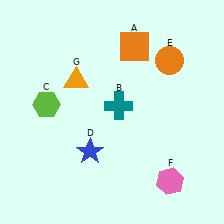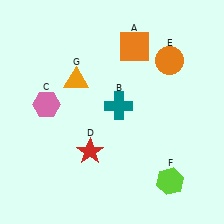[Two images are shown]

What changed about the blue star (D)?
In Image 1, D is blue. In Image 2, it changed to red.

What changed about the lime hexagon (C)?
In Image 1, C is lime. In Image 2, it changed to pink.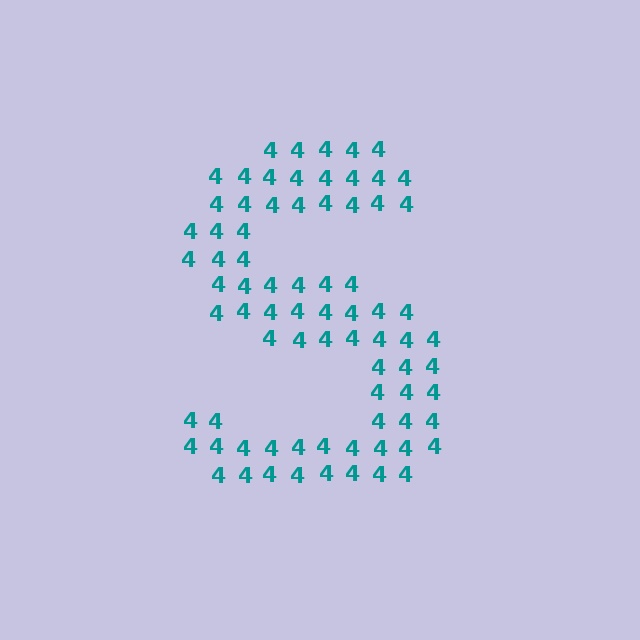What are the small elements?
The small elements are digit 4's.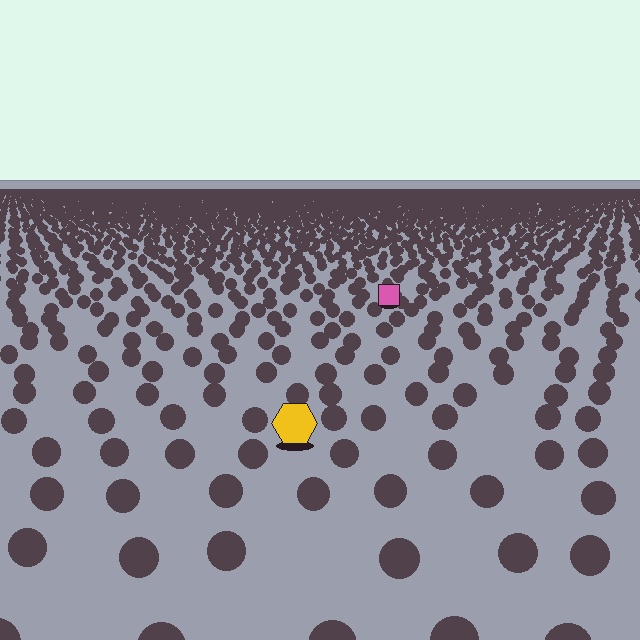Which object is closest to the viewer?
The yellow hexagon is closest. The texture marks near it are larger and more spread out.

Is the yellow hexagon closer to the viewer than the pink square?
Yes. The yellow hexagon is closer — you can tell from the texture gradient: the ground texture is coarser near it.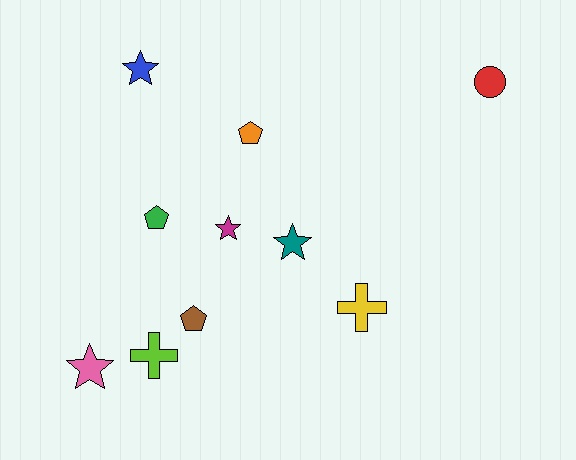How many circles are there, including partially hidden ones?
There is 1 circle.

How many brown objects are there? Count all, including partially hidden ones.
There is 1 brown object.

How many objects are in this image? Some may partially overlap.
There are 10 objects.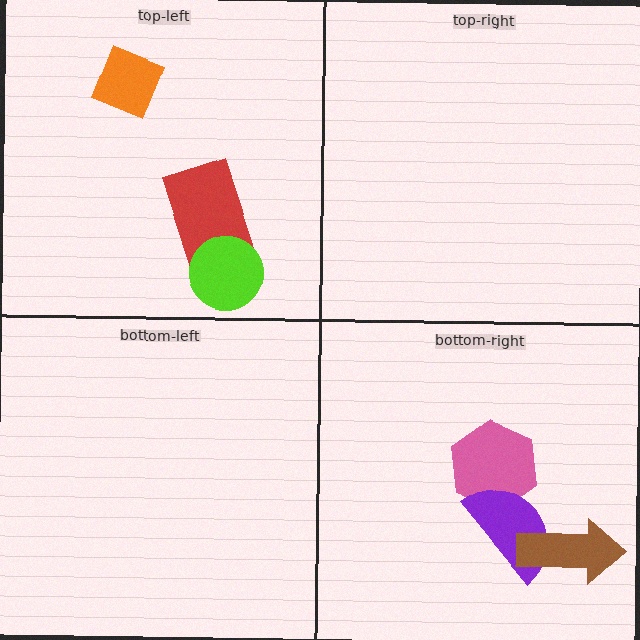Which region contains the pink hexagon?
The bottom-right region.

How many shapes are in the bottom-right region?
3.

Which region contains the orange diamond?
The top-left region.